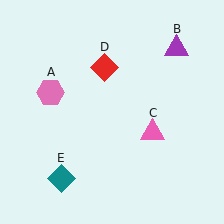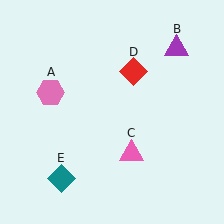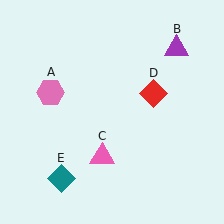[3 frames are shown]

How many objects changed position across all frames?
2 objects changed position: pink triangle (object C), red diamond (object D).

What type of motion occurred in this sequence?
The pink triangle (object C), red diamond (object D) rotated clockwise around the center of the scene.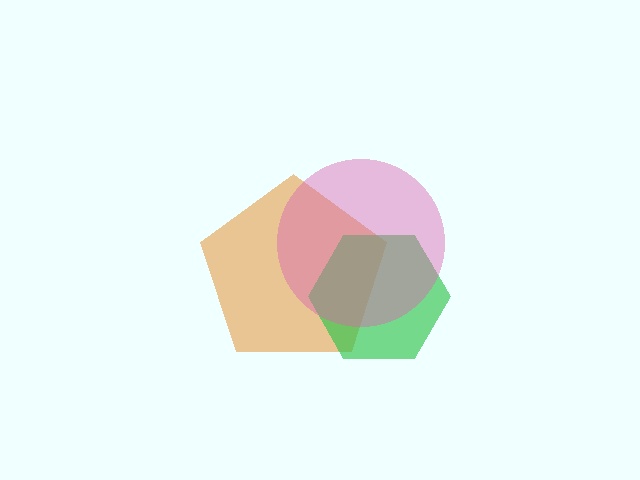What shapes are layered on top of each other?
The layered shapes are: an orange pentagon, a green hexagon, a pink circle.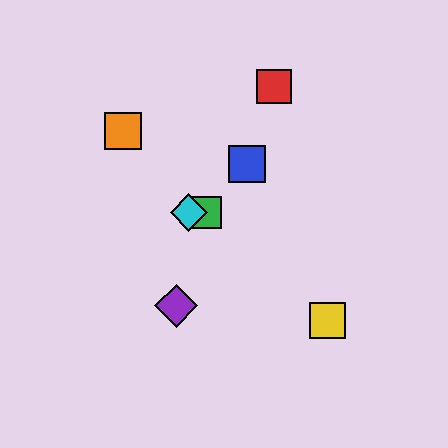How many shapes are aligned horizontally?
2 shapes (the green square, the cyan diamond) are aligned horizontally.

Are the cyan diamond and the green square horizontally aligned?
Yes, both are at y≈212.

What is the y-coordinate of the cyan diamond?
The cyan diamond is at y≈212.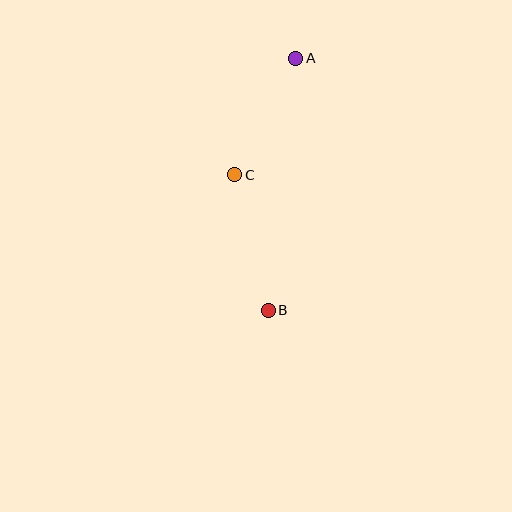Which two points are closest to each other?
Points A and C are closest to each other.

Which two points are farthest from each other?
Points A and B are farthest from each other.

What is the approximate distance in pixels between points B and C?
The distance between B and C is approximately 139 pixels.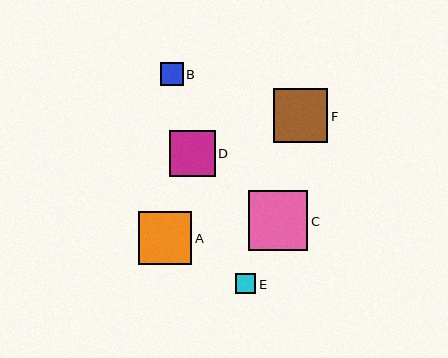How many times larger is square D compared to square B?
Square D is approximately 2.0 times the size of square B.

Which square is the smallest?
Square E is the smallest with a size of approximately 20 pixels.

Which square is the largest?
Square C is the largest with a size of approximately 59 pixels.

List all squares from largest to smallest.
From largest to smallest: C, F, A, D, B, E.